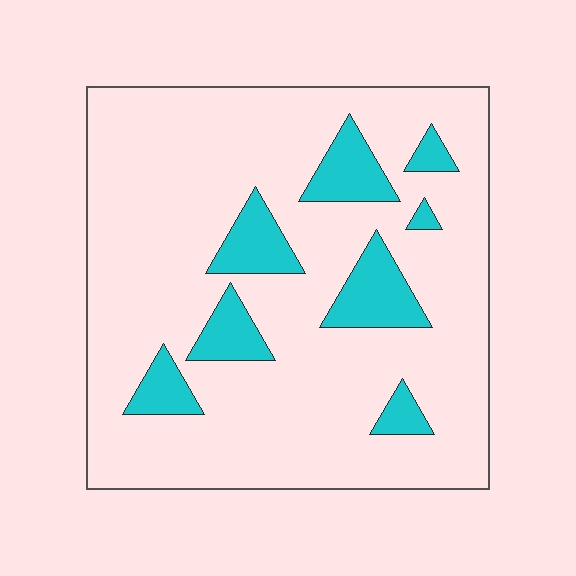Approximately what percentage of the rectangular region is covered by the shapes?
Approximately 15%.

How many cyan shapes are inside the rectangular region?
8.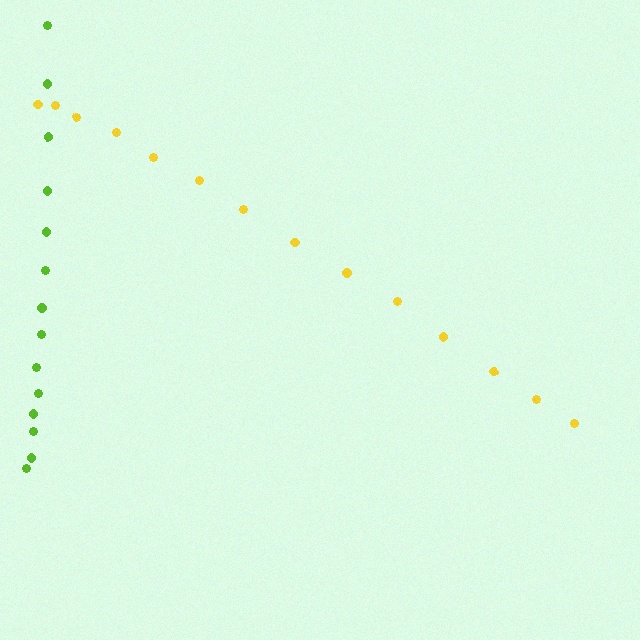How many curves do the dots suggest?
There are 2 distinct paths.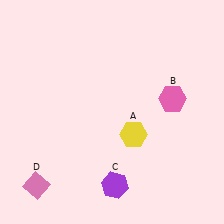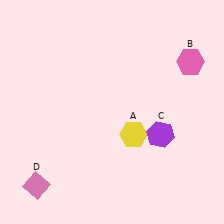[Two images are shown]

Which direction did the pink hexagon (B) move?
The pink hexagon (B) moved up.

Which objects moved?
The objects that moved are: the pink hexagon (B), the purple hexagon (C).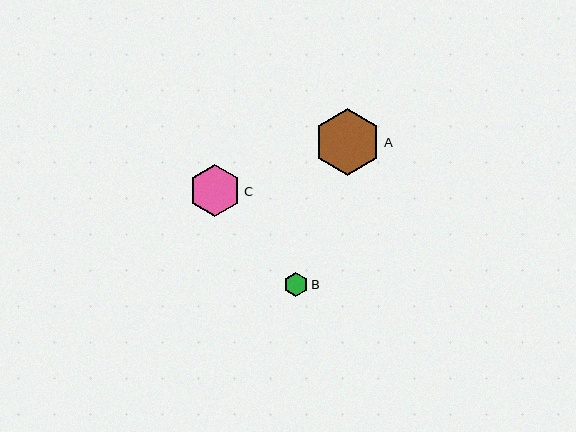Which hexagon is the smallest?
Hexagon B is the smallest with a size of approximately 23 pixels.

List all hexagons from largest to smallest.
From largest to smallest: A, C, B.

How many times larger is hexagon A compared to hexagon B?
Hexagon A is approximately 2.9 times the size of hexagon B.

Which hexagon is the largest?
Hexagon A is the largest with a size of approximately 67 pixels.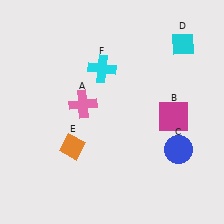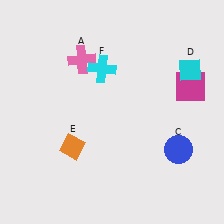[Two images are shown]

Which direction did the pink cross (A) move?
The pink cross (A) moved up.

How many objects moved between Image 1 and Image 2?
3 objects moved between the two images.